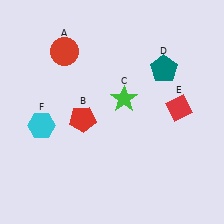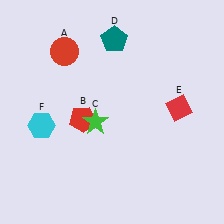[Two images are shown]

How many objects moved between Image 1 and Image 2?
2 objects moved between the two images.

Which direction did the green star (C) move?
The green star (C) moved left.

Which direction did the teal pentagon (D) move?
The teal pentagon (D) moved left.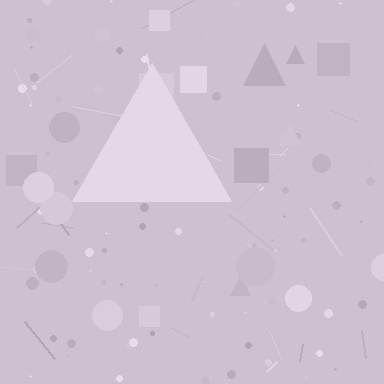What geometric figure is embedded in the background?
A triangle is embedded in the background.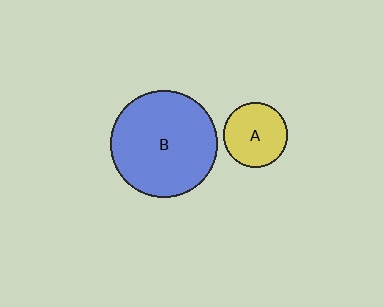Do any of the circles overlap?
No, none of the circles overlap.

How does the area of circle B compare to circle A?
Approximately 2.7 times.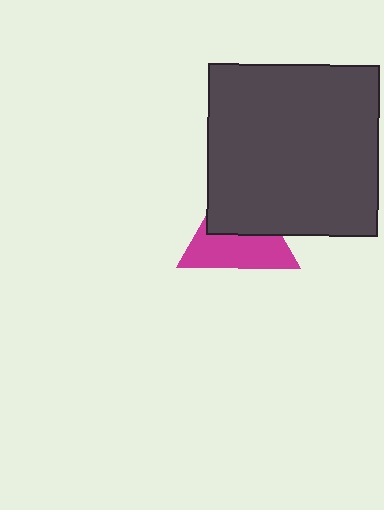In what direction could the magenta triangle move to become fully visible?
The magenta triangle could move down. That would shift it out from behind the dark gray square entirely.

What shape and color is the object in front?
The object in front is a dark gray square.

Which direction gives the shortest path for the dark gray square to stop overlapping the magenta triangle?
Moving up gives the shortest separation.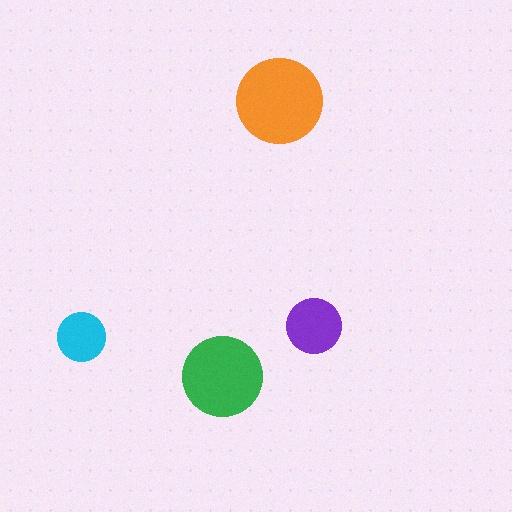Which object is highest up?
The orange circle is topmost.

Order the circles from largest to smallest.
the orange one, the green one, the purple one, the cyan one.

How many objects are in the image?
There are 4 objects in the image.